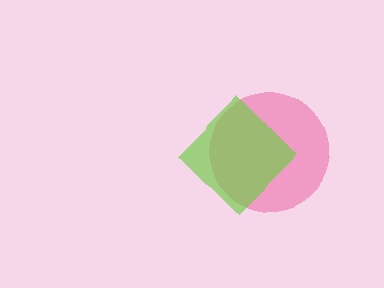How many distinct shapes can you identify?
There are 2 distinct shapes: a pink circle, a lime diamond.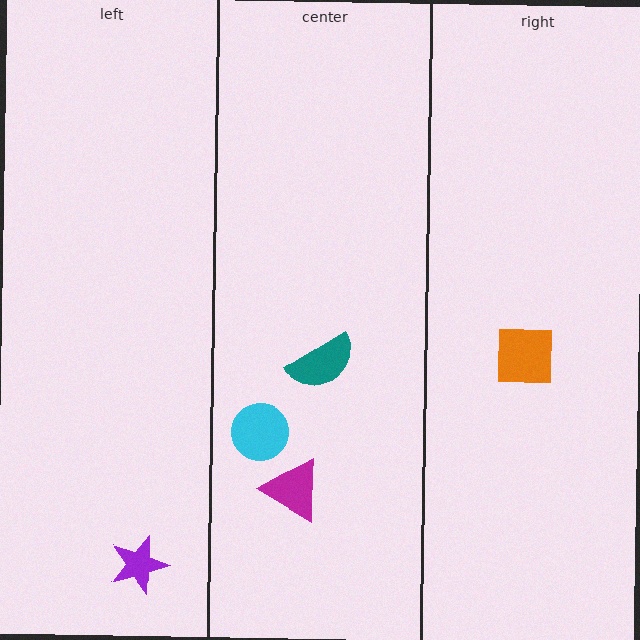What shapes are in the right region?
The orange square.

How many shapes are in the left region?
1.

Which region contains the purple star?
The left region.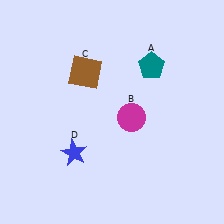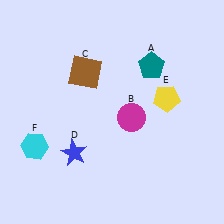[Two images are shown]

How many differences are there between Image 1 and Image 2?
There are 2 differences between the two images.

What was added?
A yellow pentagon (E), a cyan hexagon (F) were added in Image 2.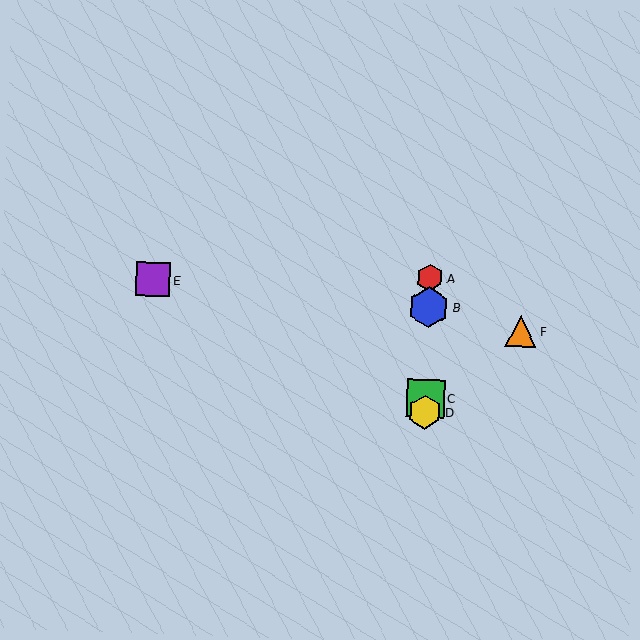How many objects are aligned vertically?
4 objects (A, B, C, D) are aligned vertically.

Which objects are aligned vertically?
Objects A, B, C, D are aligned vertically.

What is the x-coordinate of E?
Object E is at x≈153.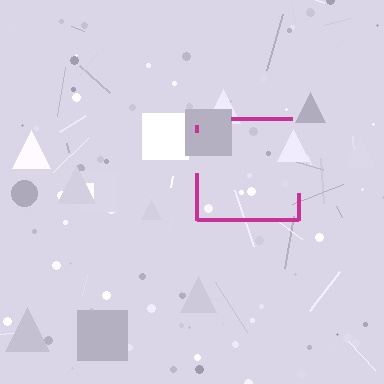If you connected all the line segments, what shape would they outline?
They would outline a square.